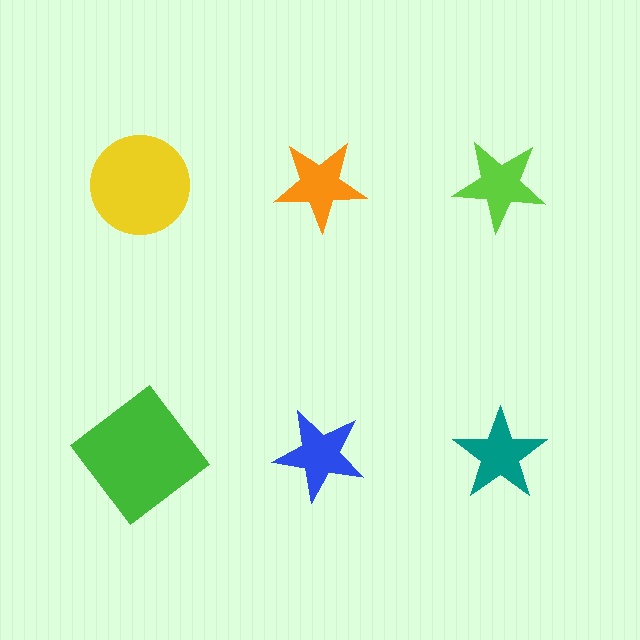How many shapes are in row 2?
3 shapes.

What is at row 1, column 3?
A lime star.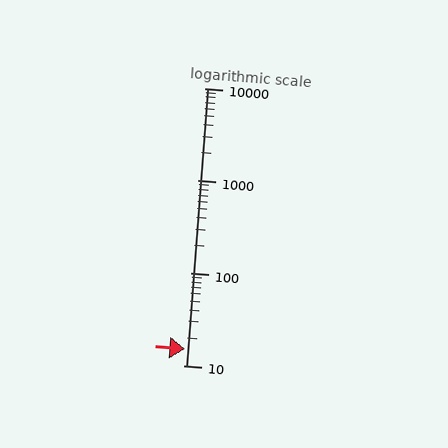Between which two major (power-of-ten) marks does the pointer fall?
The pointer is between 10 and 100.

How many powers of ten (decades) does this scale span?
The scale spans 3 decades, from 10 to 10000.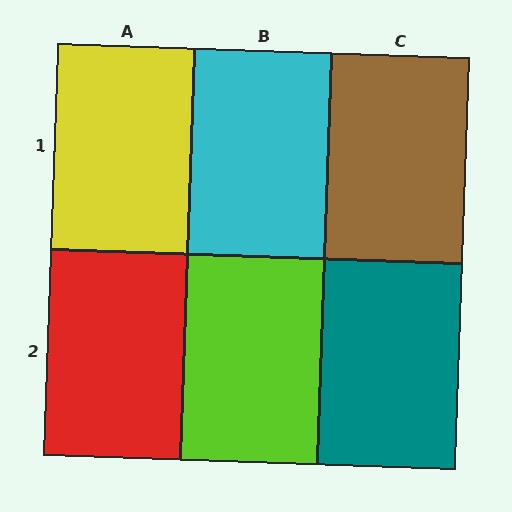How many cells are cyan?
1 cell is cyan.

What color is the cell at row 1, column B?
Cyan.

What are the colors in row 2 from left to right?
Red, lime, teal.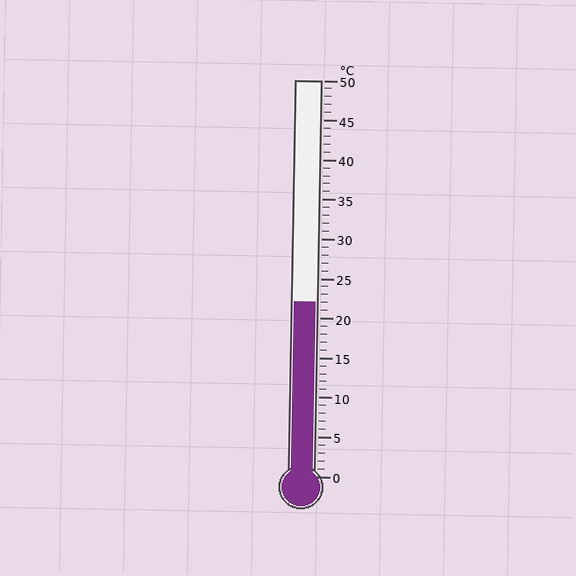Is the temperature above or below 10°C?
The temperature is above 10°C.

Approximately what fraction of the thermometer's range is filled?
The thermometer is filled to approximately 45% of its range.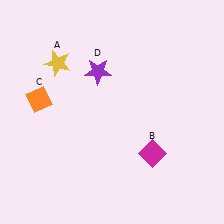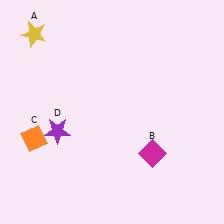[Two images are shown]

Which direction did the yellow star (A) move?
The yellow star (A) moved up.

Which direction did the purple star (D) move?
The purple star (D) moved down.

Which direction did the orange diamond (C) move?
The orange diamond (C) moved down.